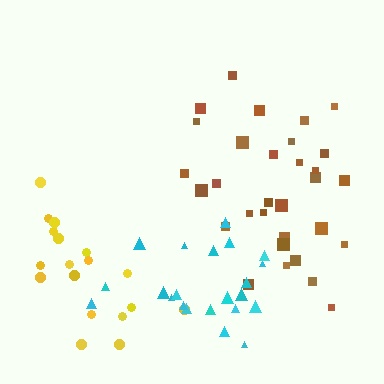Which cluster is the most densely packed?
Cyan.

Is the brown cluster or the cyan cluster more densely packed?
Cyan.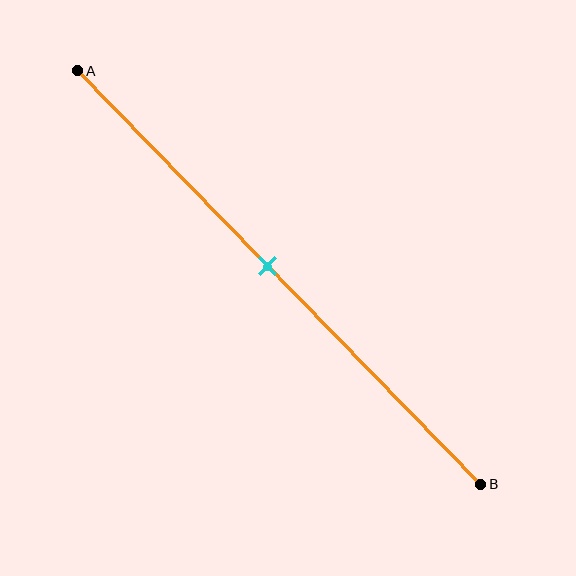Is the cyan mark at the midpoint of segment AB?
Yes, the mark is approximately at the midpoint.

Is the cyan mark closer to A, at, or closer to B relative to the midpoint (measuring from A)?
The cyan mark is approximately at the midpoint of segment AB.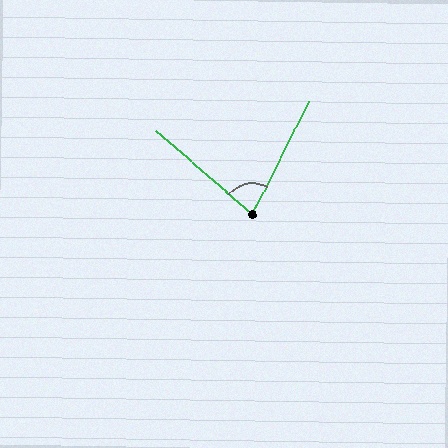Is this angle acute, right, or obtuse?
It is acute.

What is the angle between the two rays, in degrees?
Approximately 75 degrees.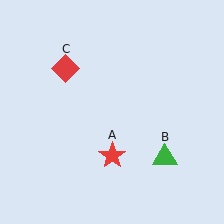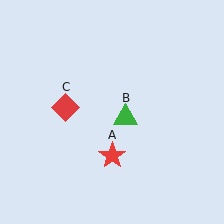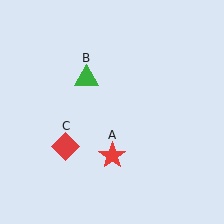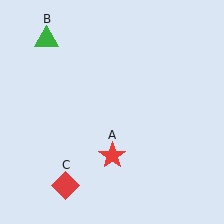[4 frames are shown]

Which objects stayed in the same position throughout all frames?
Red star (object A) remained stationary.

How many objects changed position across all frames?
2 objects changed position: green triangle (object B), red diamond (object C).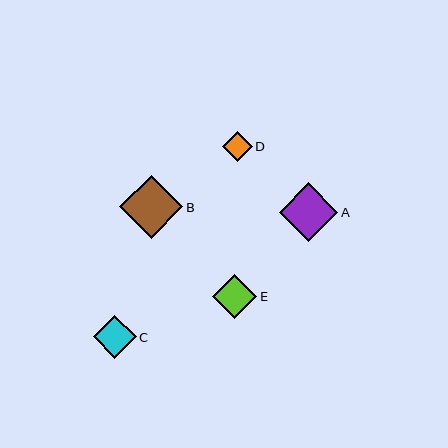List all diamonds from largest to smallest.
From largest to smallest: B, A, E, C, D.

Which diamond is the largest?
Diamond B is the largest with a size of approximately 63 pixels.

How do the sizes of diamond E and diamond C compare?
Diamond E and diamond C are approximately the same size.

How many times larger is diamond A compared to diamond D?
Diamond A is approximately 1.9 times the size of diamond D.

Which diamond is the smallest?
Diamond D is the smallest with a size of approximately 30 pixels.